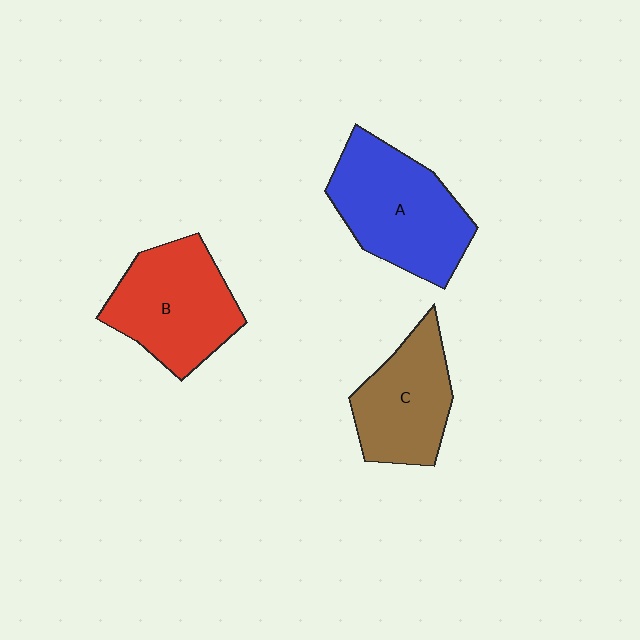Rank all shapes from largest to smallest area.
From largest to smallest: A (blue), B (red), C (brown).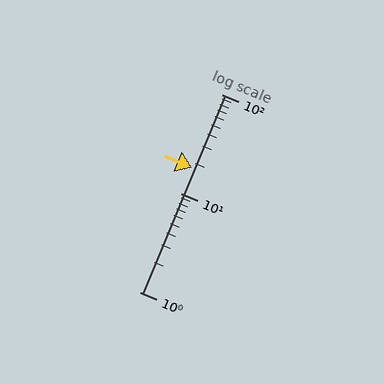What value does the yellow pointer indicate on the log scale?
The pointer indicates approximately 18.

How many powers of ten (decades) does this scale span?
The scale spans 2 decades, from 1 to 100.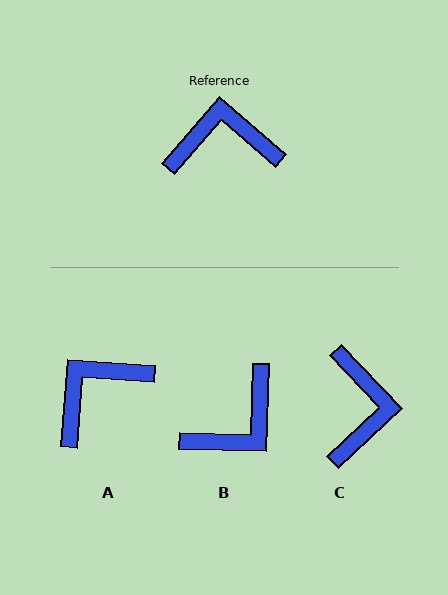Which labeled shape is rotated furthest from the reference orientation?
B, about 140 degrees away.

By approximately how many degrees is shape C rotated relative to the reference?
Approximately 95 degrees clockwise.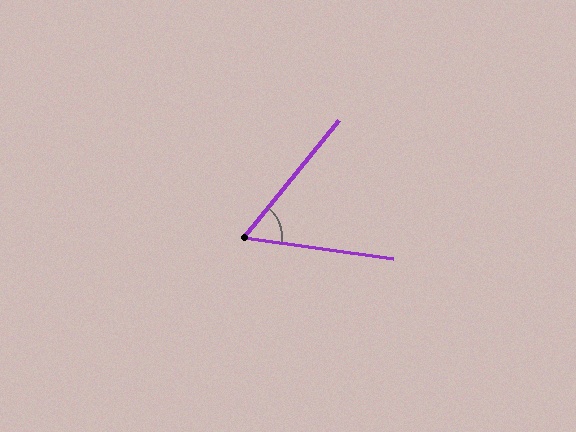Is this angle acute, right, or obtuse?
It is acute.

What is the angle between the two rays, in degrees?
Approximately 59 degrees.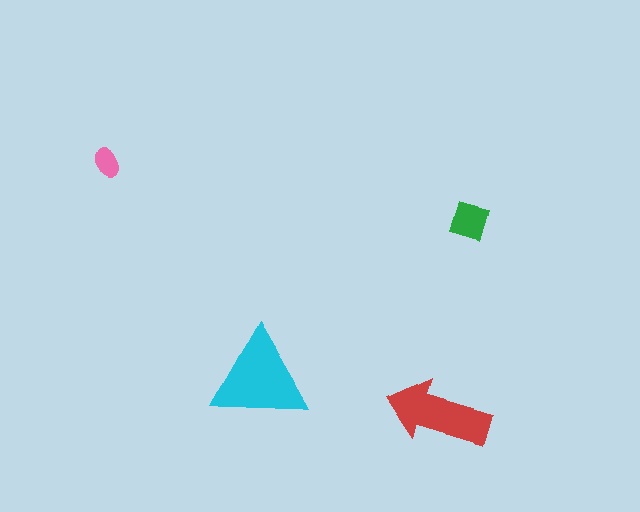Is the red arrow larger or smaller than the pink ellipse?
Larger.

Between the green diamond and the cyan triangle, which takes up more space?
The cyan triangle.